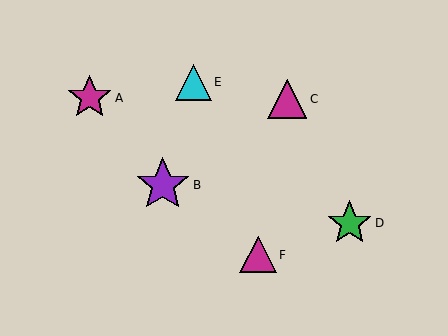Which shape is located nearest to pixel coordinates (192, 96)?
The cyan triangle (labeled E) at (194, 82) is nearest to that location.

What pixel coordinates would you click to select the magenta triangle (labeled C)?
Click at (287, 99) to select the magenta triangle C.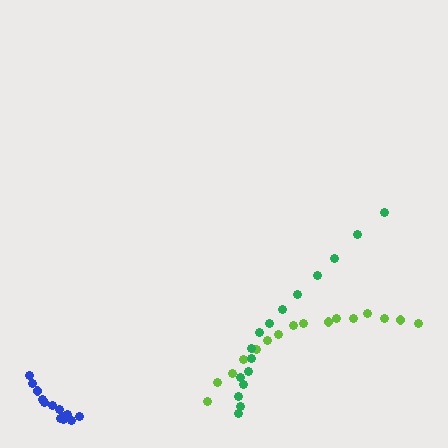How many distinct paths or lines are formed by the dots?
There are 3 distinct paths.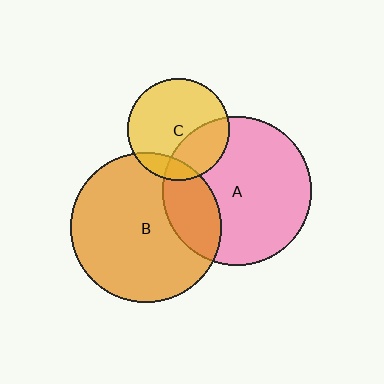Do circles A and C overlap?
Yes.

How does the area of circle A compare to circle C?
Approximately 2.1 times.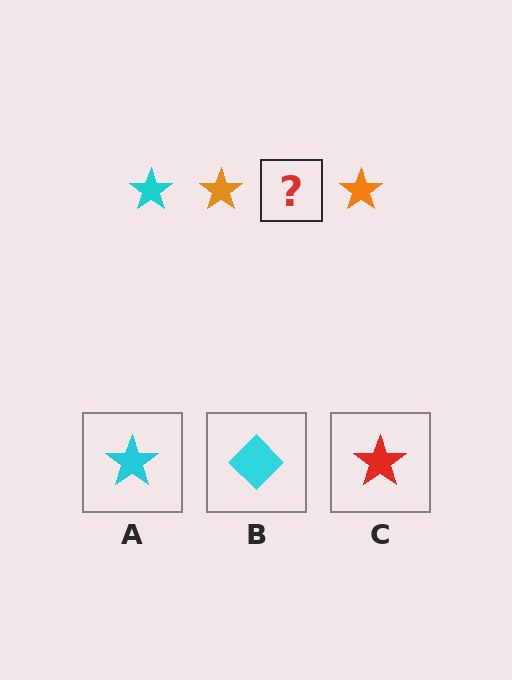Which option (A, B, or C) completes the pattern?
A.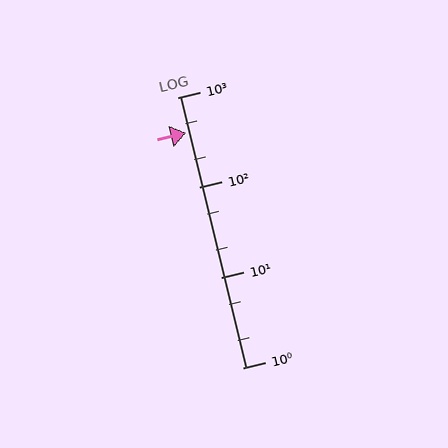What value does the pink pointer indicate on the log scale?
The pointer indicates approximately 400.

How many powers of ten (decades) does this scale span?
The scale spans 3 decades, from 1 to 1000.